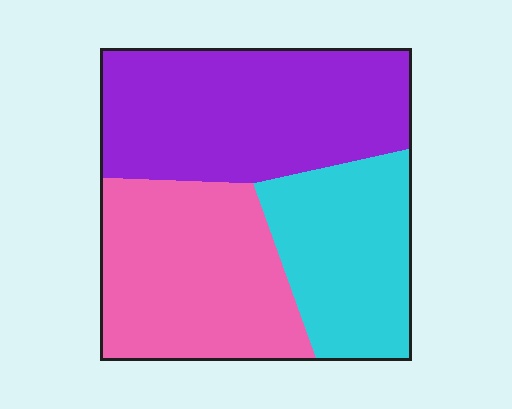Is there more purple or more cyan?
Purple.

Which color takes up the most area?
Purple, at roughly 40%.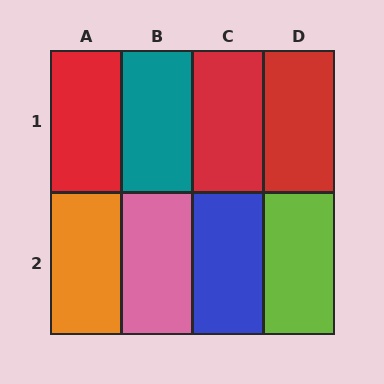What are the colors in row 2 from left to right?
Orange, pink, blue, lime.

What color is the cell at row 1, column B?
Teal.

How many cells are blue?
1 cell is blue.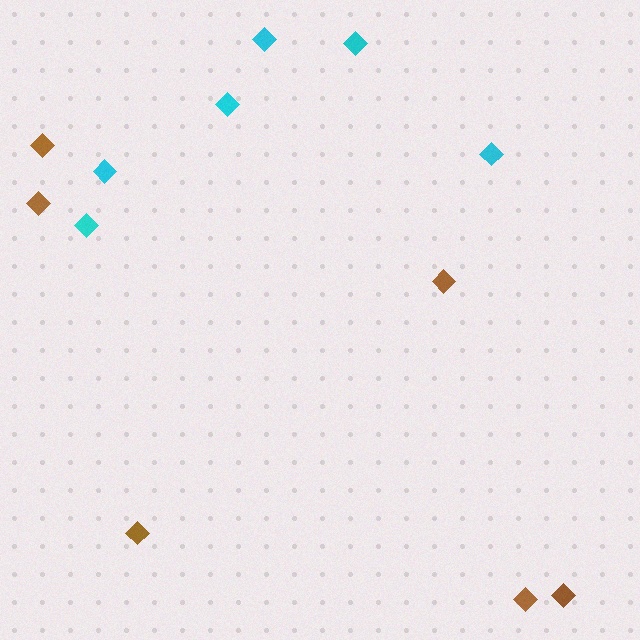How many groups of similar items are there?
There are 2 groups: one group of brown diamonds (6) and one group of cyan diamonds (6).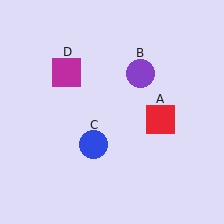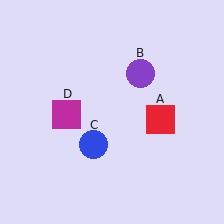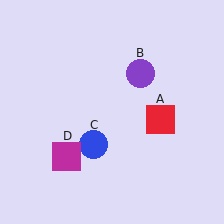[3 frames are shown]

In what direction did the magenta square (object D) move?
The magenta square (object D) moved down.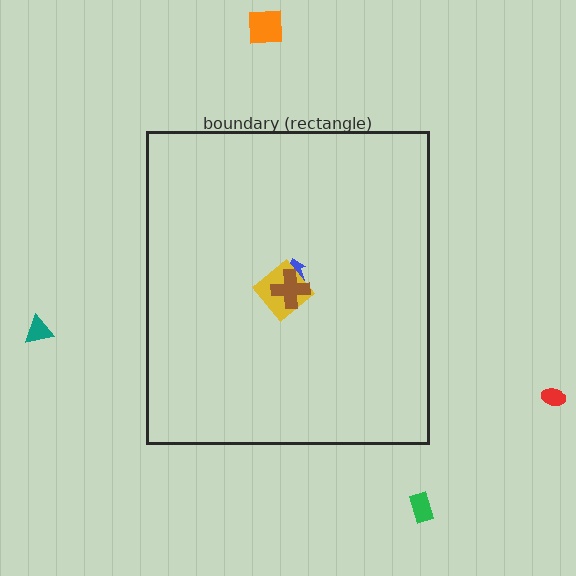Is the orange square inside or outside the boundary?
Outside.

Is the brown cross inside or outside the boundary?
Inside.